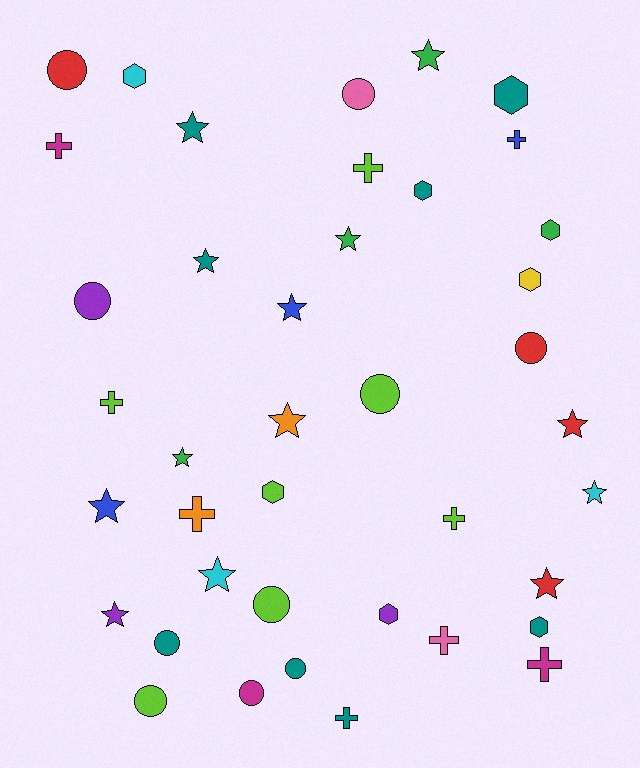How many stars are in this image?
There are 13 stars.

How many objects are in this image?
There are 40 objects.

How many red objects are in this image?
There are 4 red objects.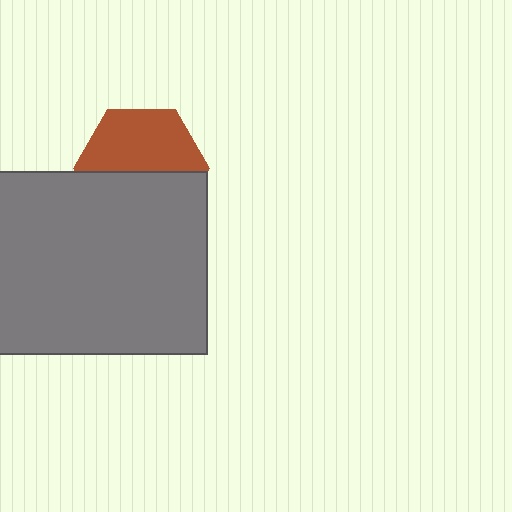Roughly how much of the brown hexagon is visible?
About half of it is visible (roughly 53%).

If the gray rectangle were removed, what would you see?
You would see the complete brown hexagon.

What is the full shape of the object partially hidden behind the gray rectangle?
The partially hidden object is a brown hexagon.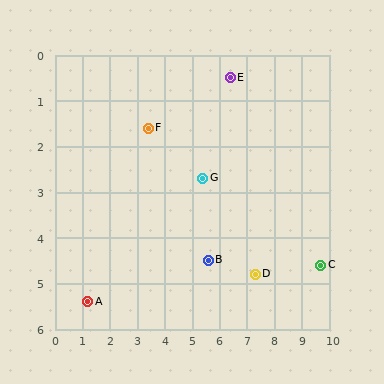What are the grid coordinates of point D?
Point D is at approximately (7.3, 4.8).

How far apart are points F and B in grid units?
Points F and B are about 3.6 grid units apart.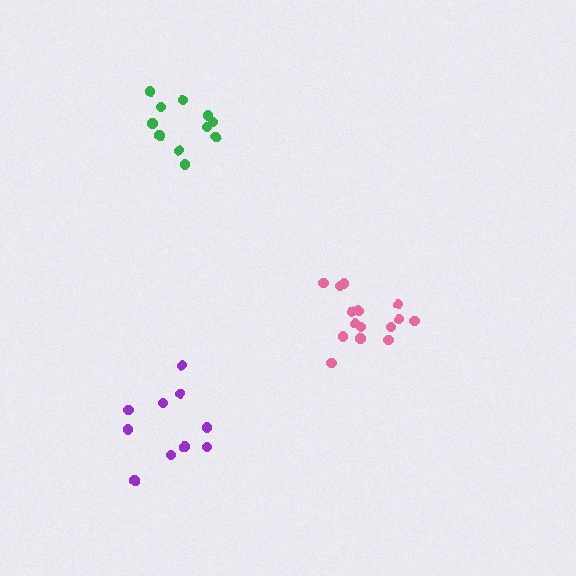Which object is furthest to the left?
The purple cluster is leftmost.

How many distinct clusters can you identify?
There are 3 distinct clusters.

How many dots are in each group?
Group 1: 10 dots, Group 2: 15 dots, Group 3: 11 dots (36 total).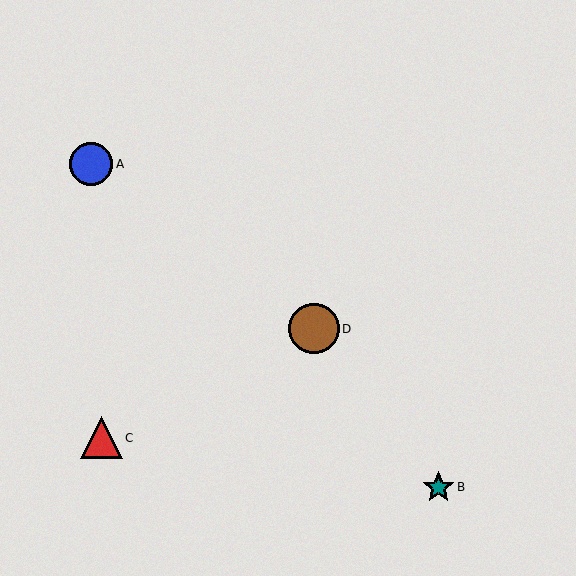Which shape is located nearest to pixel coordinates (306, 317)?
The brown circle (labeled D) at (314, 329) is nearest to that location.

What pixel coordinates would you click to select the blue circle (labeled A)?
Click at (91, 164) to select the blue circle A.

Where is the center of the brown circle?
The center of the brown circle is at (314, 329).